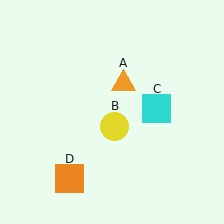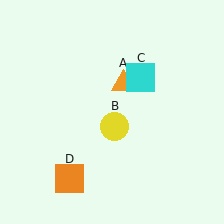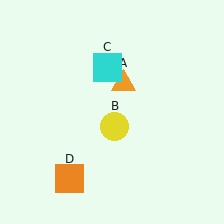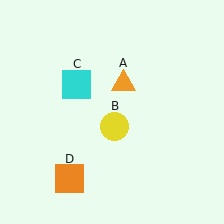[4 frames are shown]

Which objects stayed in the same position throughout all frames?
Orange triangle (object A) and yellow circle (object B) and orange square (object D) remained stationary.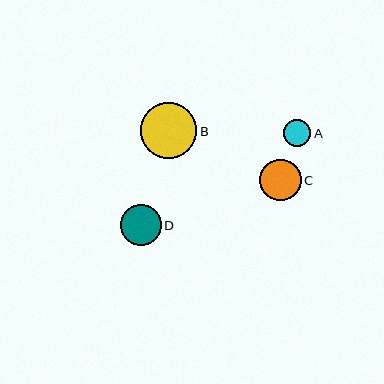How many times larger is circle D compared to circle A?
Circle D is approximately 1.5 times the size of circle A.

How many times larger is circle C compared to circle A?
Circle C is approximately 1.5 times the size of circle A.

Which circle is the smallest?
Circle A is the smallest with a size of approximately 27 pixels.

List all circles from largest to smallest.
From largest to smallest: B, C, D, A.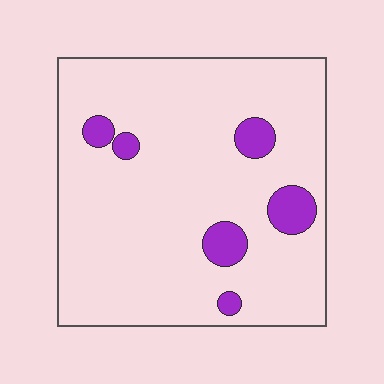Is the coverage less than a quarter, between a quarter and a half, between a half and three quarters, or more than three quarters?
Less than a quarter.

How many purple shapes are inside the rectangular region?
6.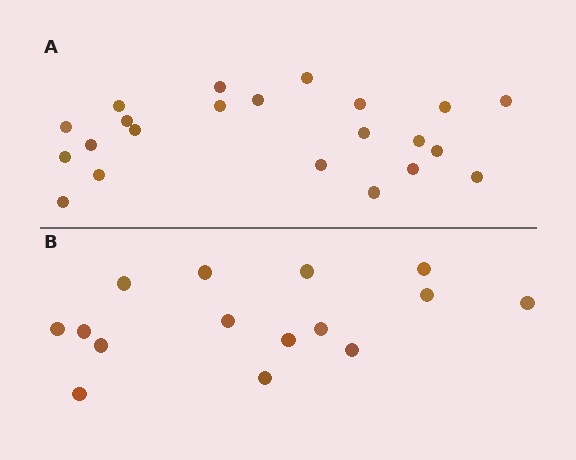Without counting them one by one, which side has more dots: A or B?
Region A (the top region) has more dots.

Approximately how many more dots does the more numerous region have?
Region A has roughly 8 or so more dots than region B.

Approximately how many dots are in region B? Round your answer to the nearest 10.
About 20 dots. (The exact count is 15, which rounds to 20.)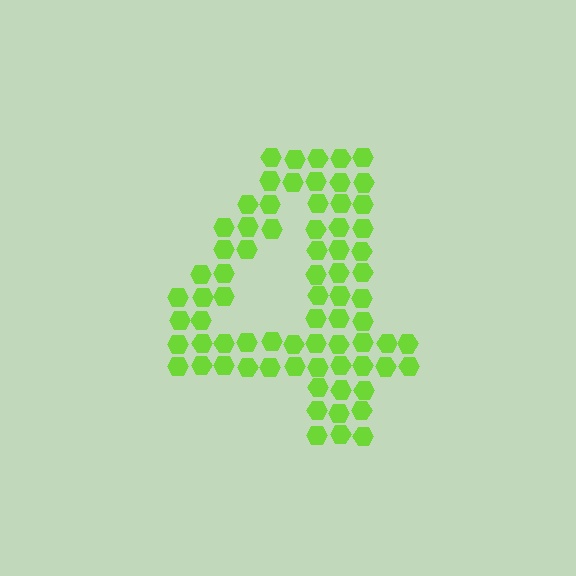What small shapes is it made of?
It is made of small hexagons.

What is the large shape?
The large shape is the digit 4.